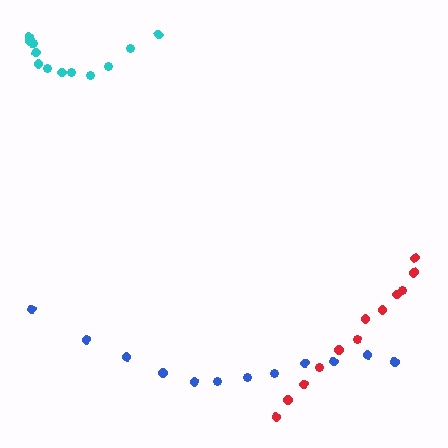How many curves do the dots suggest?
There are 3 distinct paths.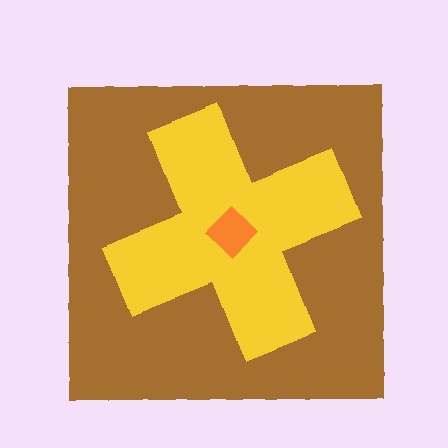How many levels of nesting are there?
3.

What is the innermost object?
The orange diamond.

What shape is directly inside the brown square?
The yellow cross.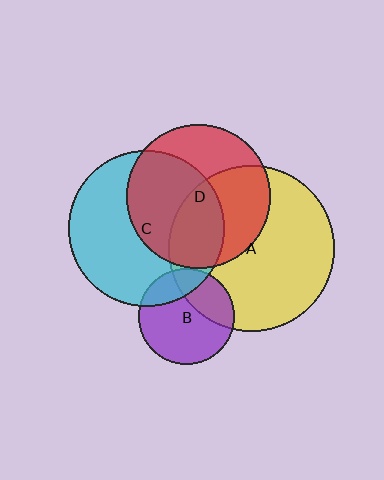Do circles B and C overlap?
Yes.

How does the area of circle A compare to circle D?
Approximately 1.3 times.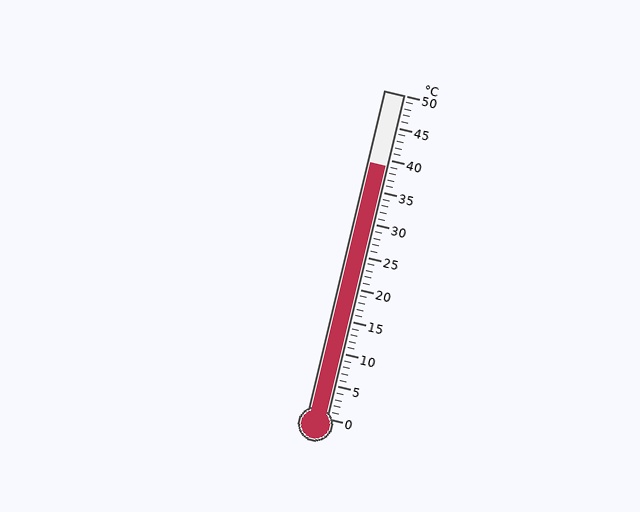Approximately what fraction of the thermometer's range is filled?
The thermometer is filled to approximately 80% of its range.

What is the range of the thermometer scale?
The thermometer scale ranges from 0°C to 50°C.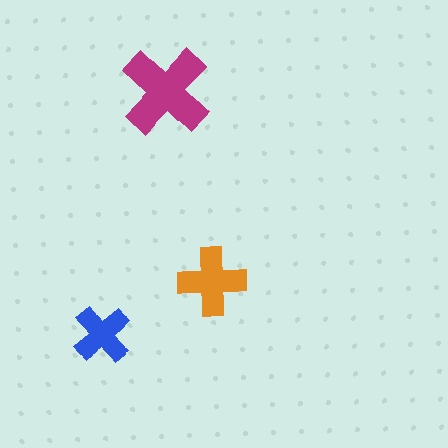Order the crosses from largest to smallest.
the magenta one, the orange one, the blue one.